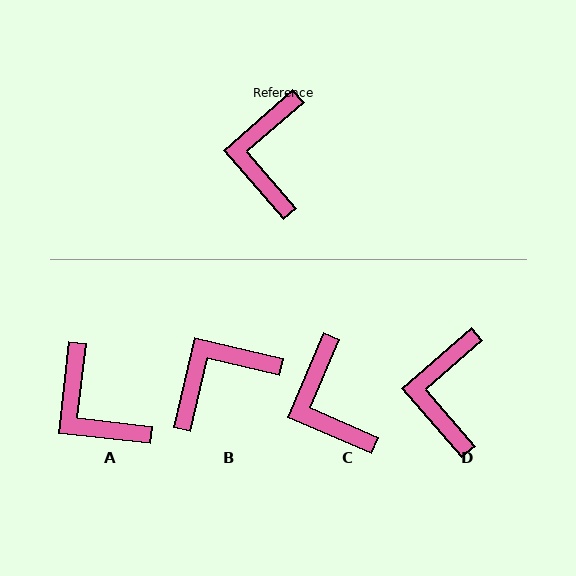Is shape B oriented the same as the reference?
No, it is off by about 54 degrees.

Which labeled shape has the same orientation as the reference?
D.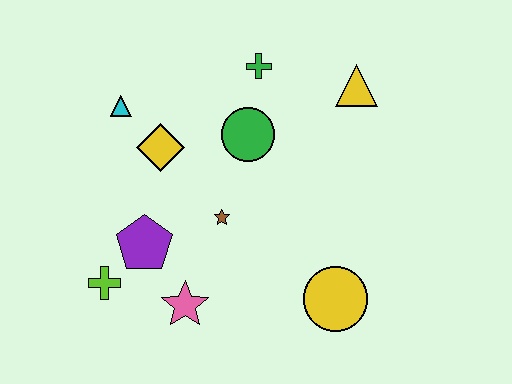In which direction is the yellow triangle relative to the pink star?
The yellow triangle is above the pink star.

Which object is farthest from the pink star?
The yellow triangle is farthest from the pink star.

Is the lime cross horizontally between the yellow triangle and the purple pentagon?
No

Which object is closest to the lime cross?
The purple pentagon is closest to the lime cross.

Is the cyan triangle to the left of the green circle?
Yes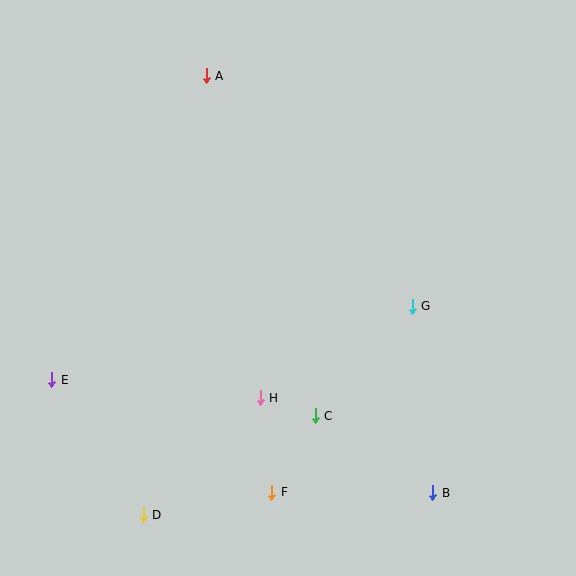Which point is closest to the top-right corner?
Point G is closest to the top-right corner.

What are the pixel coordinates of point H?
Point H is at (260, 398).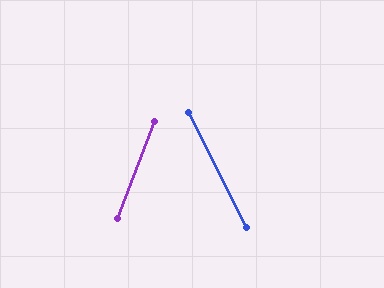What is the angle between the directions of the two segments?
Approximately 47 degrees.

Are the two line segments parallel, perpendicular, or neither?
Neither parallel nor perpendicular — they differ by about 47°.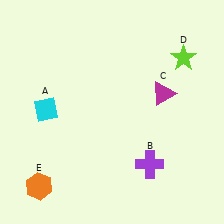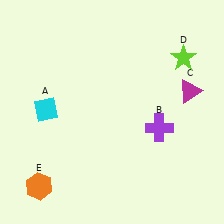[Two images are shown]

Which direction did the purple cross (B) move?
The purple cross (B) moved up.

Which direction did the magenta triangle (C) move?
The magenta triangle (C) moved right.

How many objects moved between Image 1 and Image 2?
2 objects moved between the two images.